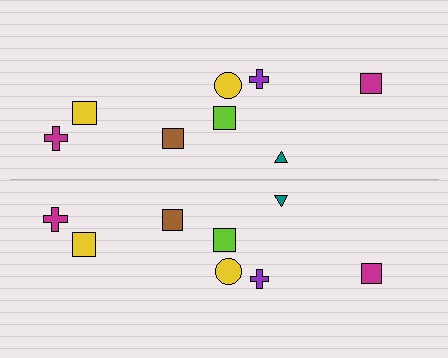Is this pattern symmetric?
Yes, this pattern has bilateral (reflection) symmetry.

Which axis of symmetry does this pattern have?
The pattern has a horizontal axis of symmetry running through the center of the image.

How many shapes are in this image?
There are 16 shapes in this image.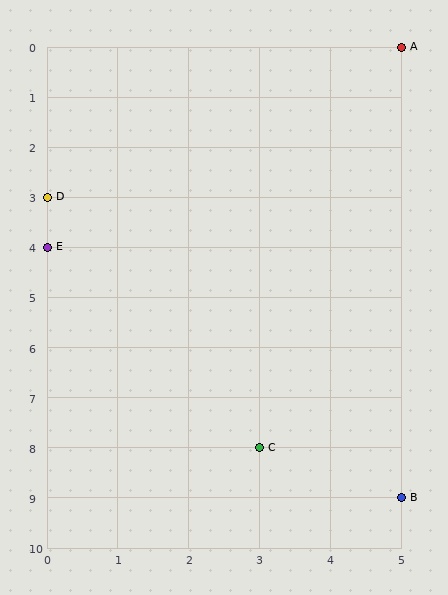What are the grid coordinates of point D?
Point D is at grid coordinates (0, 3).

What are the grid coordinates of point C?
Point C is at grid coordinates (3, 8).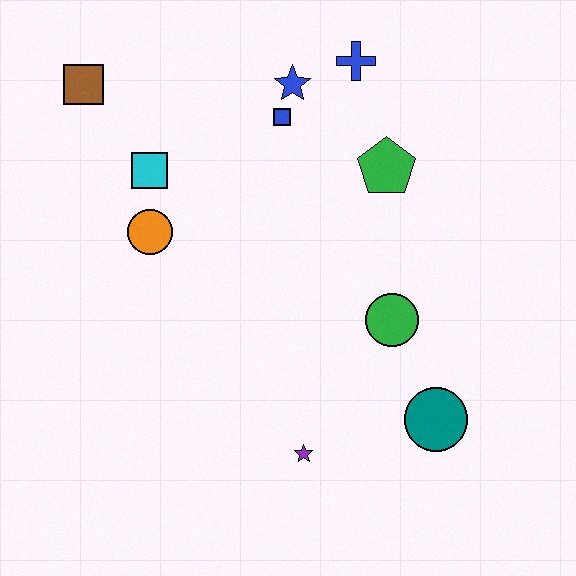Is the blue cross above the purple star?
Yes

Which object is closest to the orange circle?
The cyan square is closest to the orange circle.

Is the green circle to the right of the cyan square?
Yes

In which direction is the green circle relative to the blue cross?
The green circle is below the blue cross.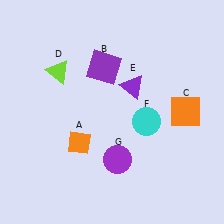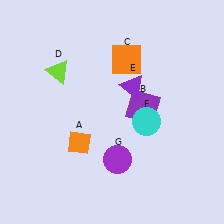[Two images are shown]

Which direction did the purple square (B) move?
The purple square (B) moved down.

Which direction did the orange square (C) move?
The orange square (C) moved left.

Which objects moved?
The objects that moved are: the purple square (B), the orange square (C).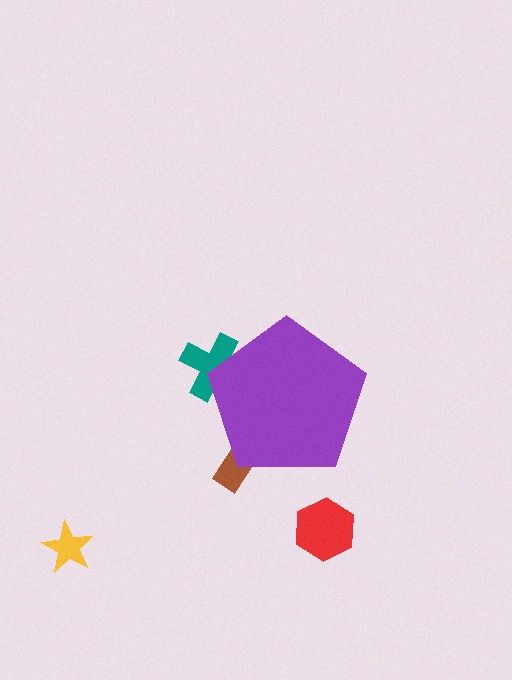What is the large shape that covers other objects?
A purple pentagon.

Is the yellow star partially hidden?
No, the yellow star is fully visible.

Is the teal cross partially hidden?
Yes, the teal cross is partially hidden behind the purple pentagon.